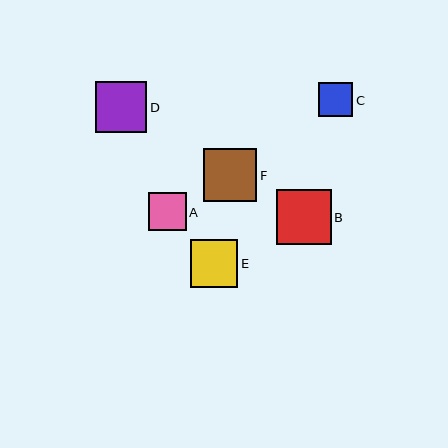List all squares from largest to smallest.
From largest to smallest: B, F, D, E, A, C.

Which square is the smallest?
Square C is the smallest with a size of approximately 34 pixels.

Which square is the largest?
Square B is the largest with a size of approximately 55 pixels.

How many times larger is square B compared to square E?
Square B is approximately 1.1 times the size of square E.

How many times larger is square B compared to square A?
Square B is approximately 1.5 times the size of square A.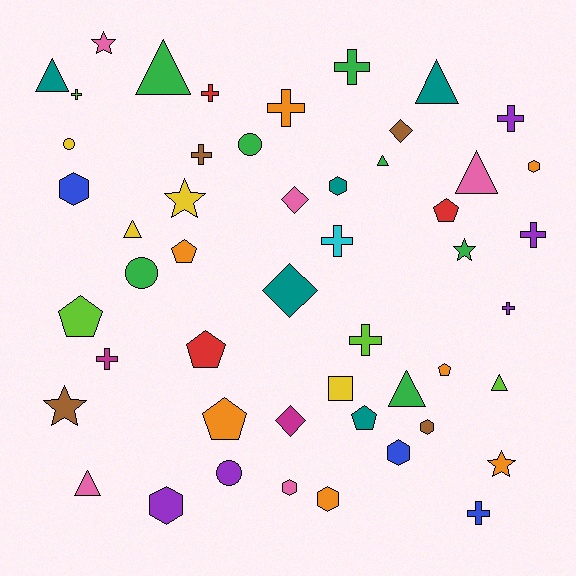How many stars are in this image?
There are 5 stars.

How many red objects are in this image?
There are 3 red objects.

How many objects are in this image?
There are 50 objects.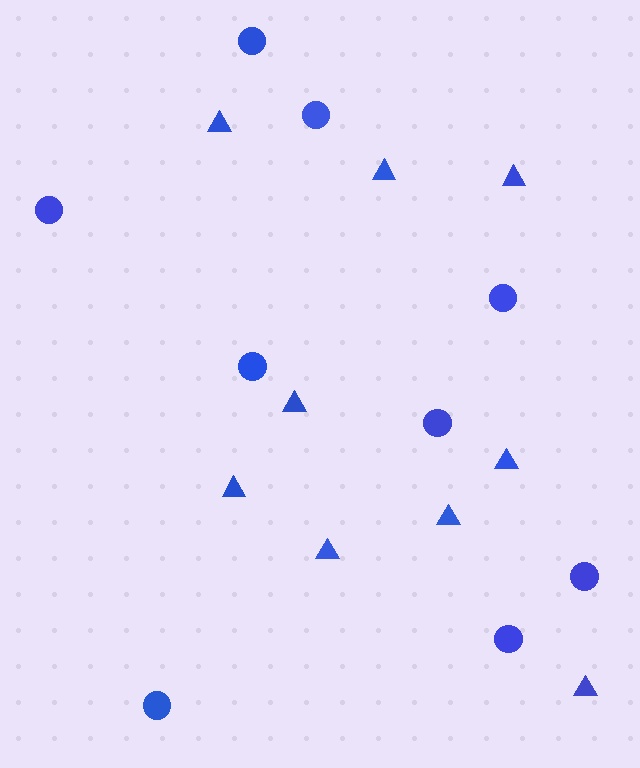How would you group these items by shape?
There are 2 groups: one group of triangles (9) and one group of circles (9).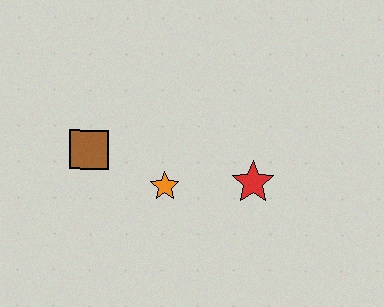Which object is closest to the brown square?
The orange star is closest to the brown square.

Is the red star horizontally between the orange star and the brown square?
No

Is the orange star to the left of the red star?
Yes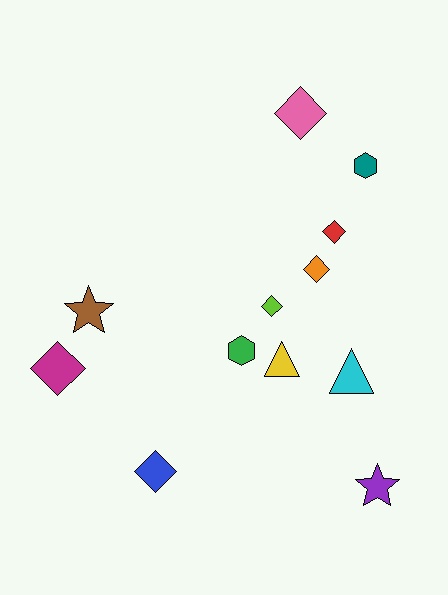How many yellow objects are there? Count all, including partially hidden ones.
There is 1 yellow object.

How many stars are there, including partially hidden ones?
There are 2 stars.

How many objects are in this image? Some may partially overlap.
There are 12 objects.